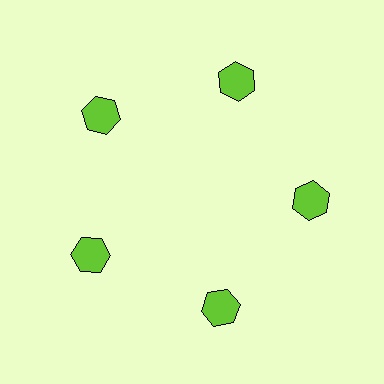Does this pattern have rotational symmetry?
Yes, this pattern has 5-fold rotational symmetry. It looks the same after rotating 72 degrees around the center.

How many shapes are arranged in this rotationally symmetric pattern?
There are 5 shapes, arranged in 5 groups of 1.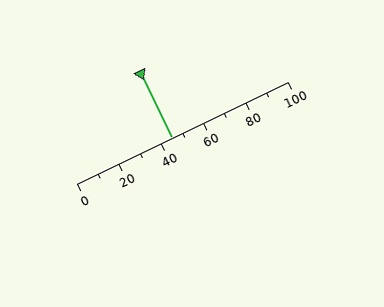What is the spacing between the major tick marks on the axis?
The major ticks are spaced 20 apart.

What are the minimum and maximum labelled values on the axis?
The axis runs from 0 to 100.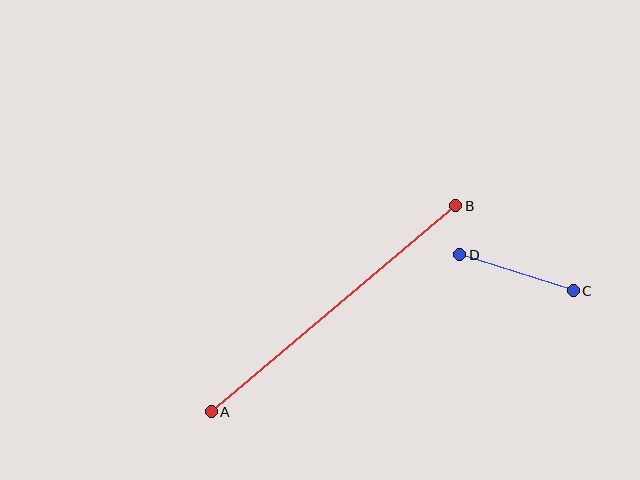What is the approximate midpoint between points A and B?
The midpoint is at approximately (333, 309) pixels.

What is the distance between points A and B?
The distance is approximately 320 pixels.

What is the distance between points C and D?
The distance is approximately 119 pixels.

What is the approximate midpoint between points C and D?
The midpoint is at approximately (517, 273) pixels.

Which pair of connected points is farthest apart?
Points A and B are farthest apart.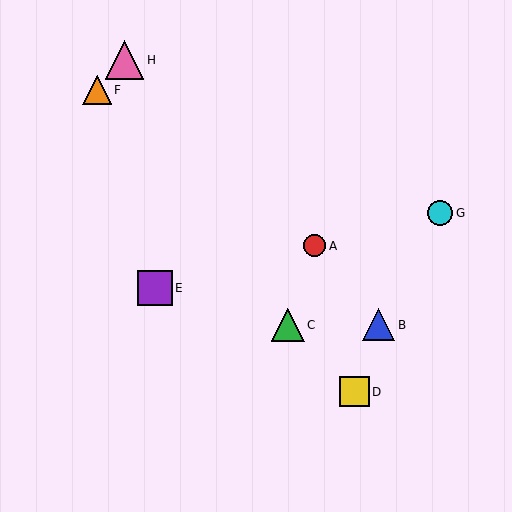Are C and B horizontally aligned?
Yes, both are at y≈325.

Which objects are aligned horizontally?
Objects B, C are aligned horizontally.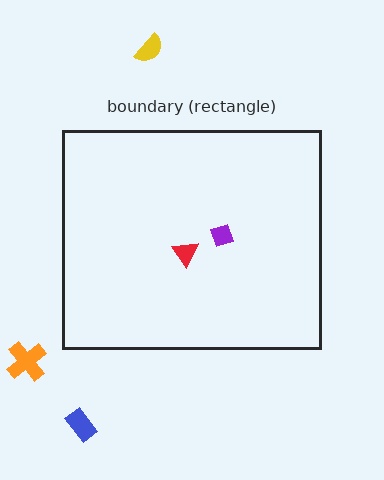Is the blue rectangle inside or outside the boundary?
Outside.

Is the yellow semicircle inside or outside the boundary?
Outside.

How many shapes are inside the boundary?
2 inside, 3 outside.